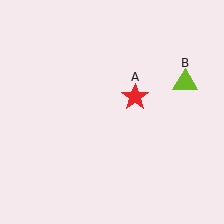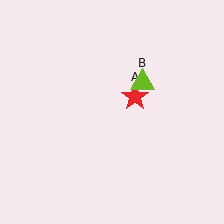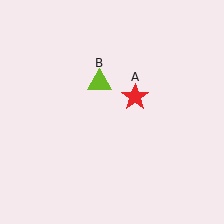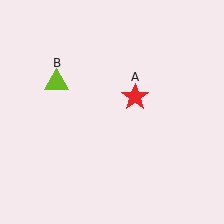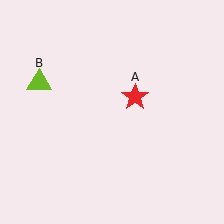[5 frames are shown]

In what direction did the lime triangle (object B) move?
The lime triangle (object B) moved left.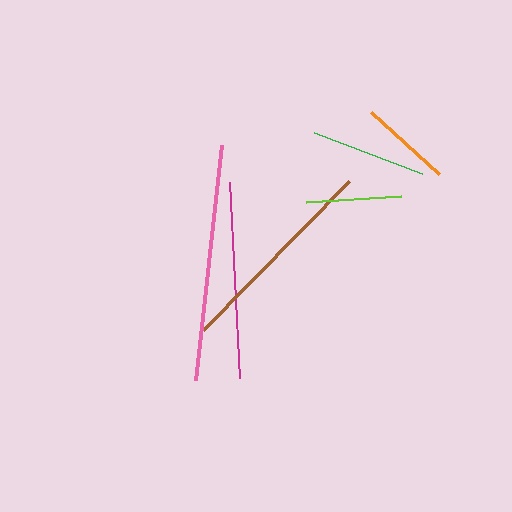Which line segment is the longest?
The pink line is the longest at approximately 237 pixels.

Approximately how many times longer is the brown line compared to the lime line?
The brown line is approximately 2.2 times the length of the lime line.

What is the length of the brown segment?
The brown segment is approximately 209 pixels long.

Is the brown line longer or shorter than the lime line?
The brown line is longer than the lime line.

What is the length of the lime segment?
The lime segment is approximately 94 pixels long.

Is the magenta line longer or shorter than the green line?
The magenta line is longer than the green line.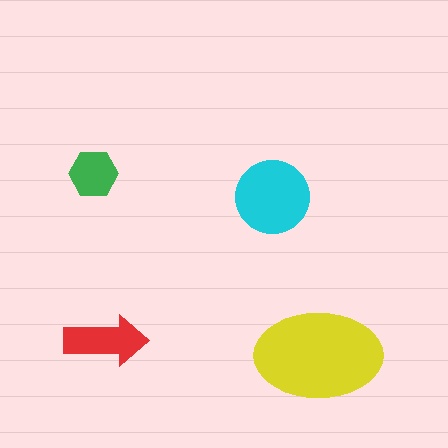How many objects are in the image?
There are 4 objects in the image.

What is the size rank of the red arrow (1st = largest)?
3rd.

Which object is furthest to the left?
The green hexagon is leftmost.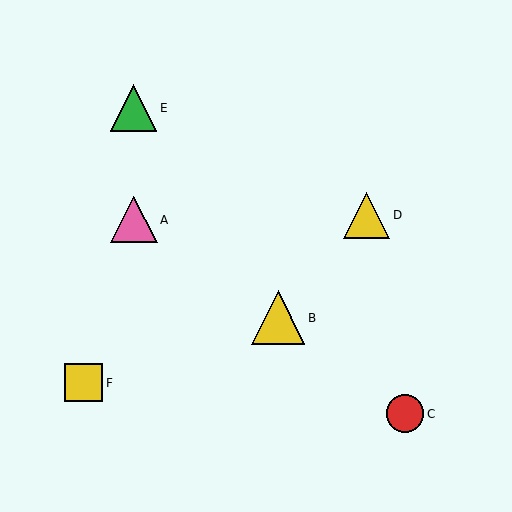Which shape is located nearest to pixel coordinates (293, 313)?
The yellow triangle (labeled B) at (278, 318) is nearest to that location.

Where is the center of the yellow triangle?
The center of the yellow triangle is at (278, 318).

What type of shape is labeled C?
Shape C is a red circle.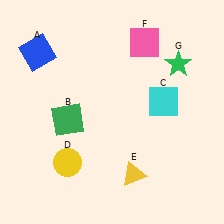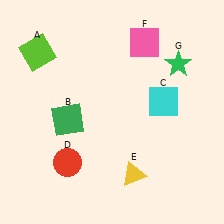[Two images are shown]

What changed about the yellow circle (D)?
In Image 1, D is yellow. In Image 2, it changed to red.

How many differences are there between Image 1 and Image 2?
There are 2 differences between the two images.